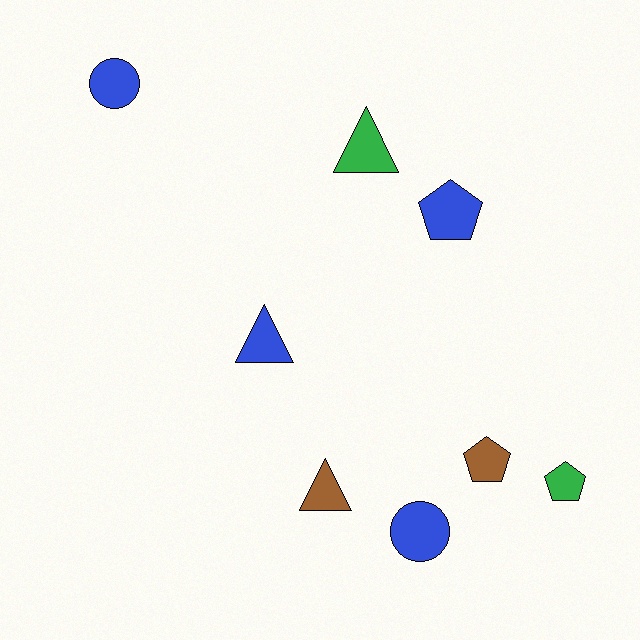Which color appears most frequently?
Blue, with 4 objects.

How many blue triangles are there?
There is 1 blue triangle.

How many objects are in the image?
There are 8 objects.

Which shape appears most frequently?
Triangle, with 3 objects.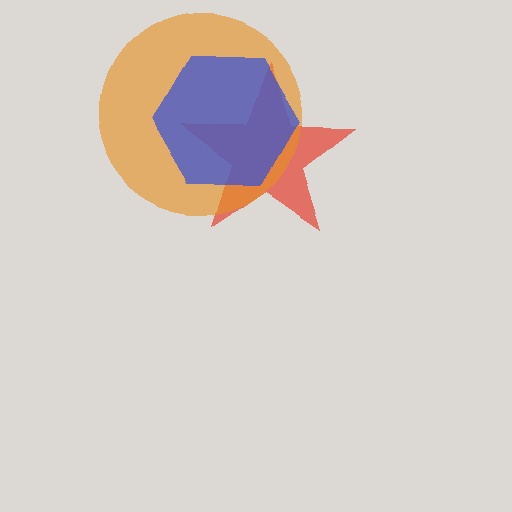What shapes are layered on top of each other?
The layered shapes are: a red star, an orange circle, a blue hexagon.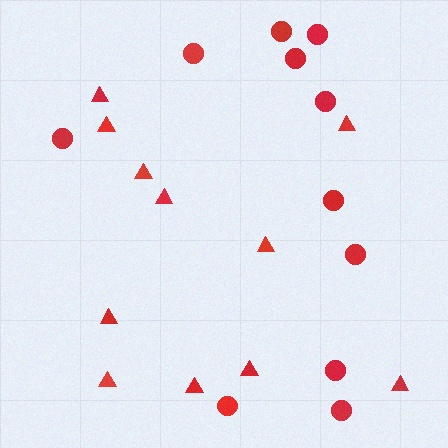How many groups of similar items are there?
There are 2 groups: one group of triangles (11) and one group of circles (11).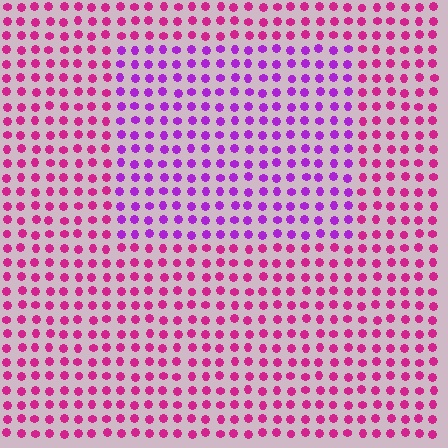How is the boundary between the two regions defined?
The boundary is defined purely by a slight shift in hue (about 36 degrees). Spacing, size, and orientation are identical on both sides.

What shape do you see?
I see a rectangle.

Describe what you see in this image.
The image is filled with small magenta elements in a uniform arrangement. A rectangle-shaped region is visible where the elements are tinted to a slightly different hue, forming a subtle color boundary.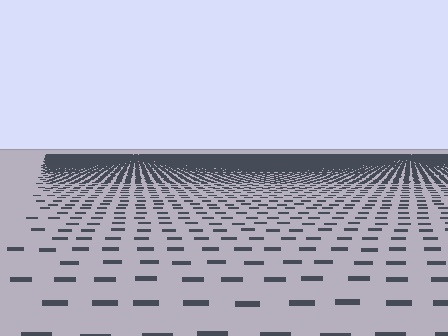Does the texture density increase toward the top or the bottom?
Density increases toward the top.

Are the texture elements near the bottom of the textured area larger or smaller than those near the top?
Larger. Near the bottom, elements are closer to the viewer and appear at a bigger on-screen size.